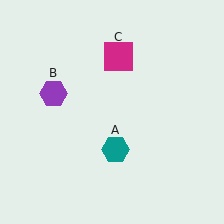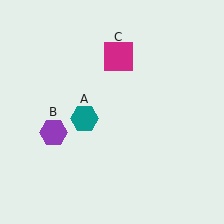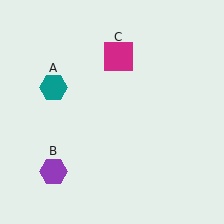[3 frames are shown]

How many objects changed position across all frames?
2 objects changed position: teal hexagon (object A), purple hexagon (object B).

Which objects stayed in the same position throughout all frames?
Magenta square (object C) remained stationary.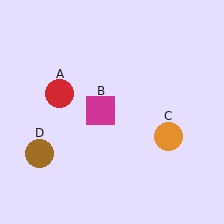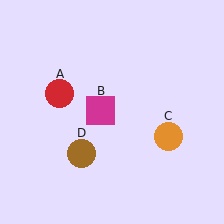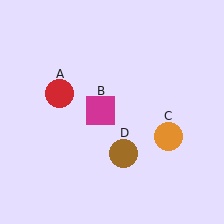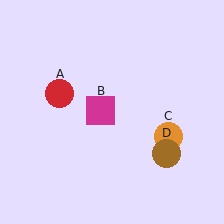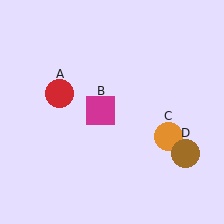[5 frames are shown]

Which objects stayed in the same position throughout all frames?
Red circle (object A) and magenta square (object B) and orange circle (object C) remained stationary.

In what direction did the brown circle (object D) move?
The brown circle (object D) moved right.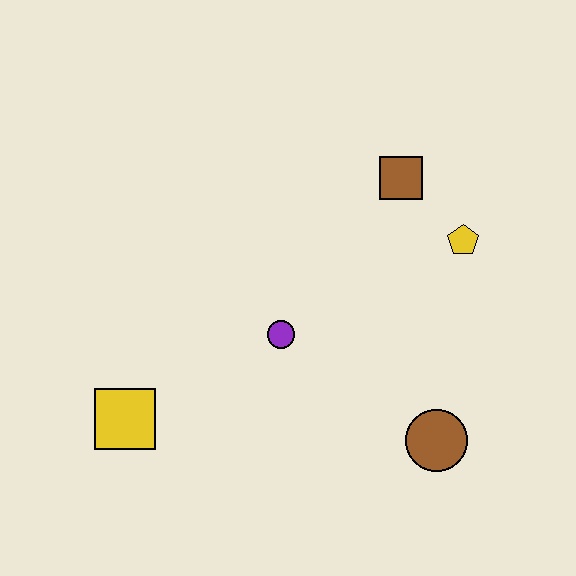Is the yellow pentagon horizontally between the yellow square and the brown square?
No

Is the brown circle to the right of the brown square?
Yes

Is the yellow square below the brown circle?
No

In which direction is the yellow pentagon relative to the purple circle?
The yellow pentagon is to the right of the purple circle.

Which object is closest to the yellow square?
The purple circle is closest to the yellow square.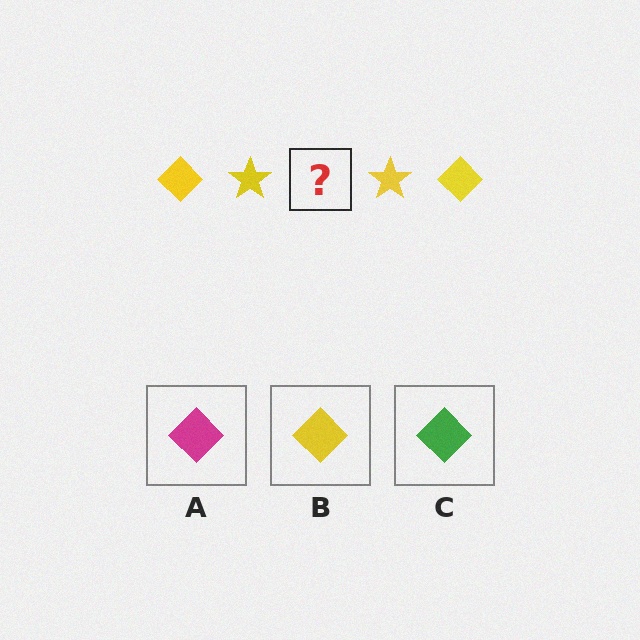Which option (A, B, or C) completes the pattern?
B.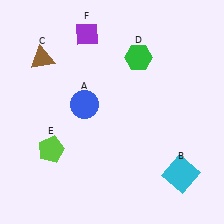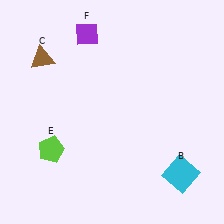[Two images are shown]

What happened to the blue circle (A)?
The blue circle (A) was removed in Image 2. It was in the top-left area of Image 1.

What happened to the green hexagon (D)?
The green hexagon (D) was removed in Image 2. It was in the top-right area of Image 1.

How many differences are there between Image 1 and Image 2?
There are 2 differences between the two images.